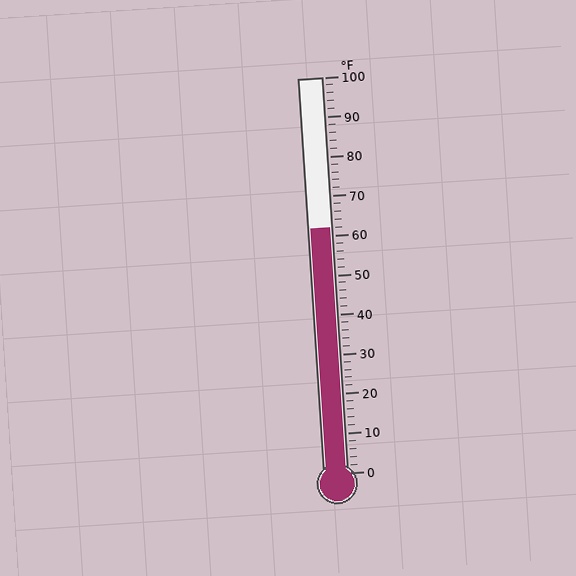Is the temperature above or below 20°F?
The temperature is above 20°F.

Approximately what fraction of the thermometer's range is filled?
The thermometer is filled to approximately 60% of its range.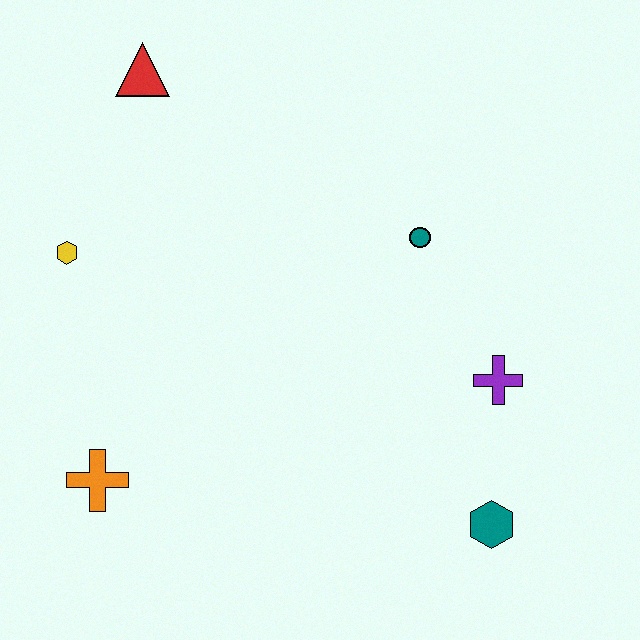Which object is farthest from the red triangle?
The teal hexagon is farthest from the red triangle.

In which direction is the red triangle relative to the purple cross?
The red triangle is to the left of the purple cross.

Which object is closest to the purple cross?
The teal hexagon is closest to the purple cross.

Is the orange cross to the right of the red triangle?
No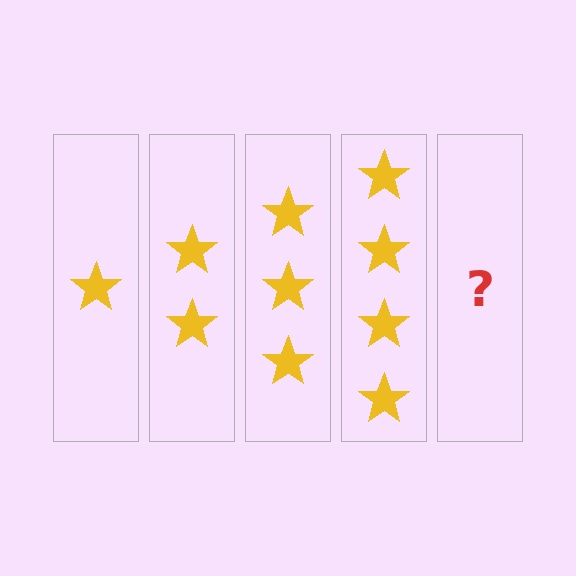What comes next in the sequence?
The next element should be 5 stars.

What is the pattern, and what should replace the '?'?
The pattern is that each step adds one more star. The '?' should be 5 stars.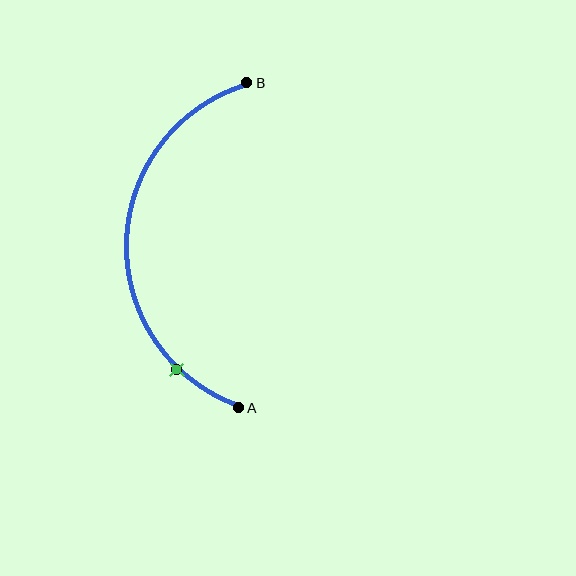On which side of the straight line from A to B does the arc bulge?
The arc bulges to the left of the straight line connecting A and B.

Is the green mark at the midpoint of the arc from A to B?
No. The green mark lies on the arc but is closer to endpoint A. The arc midpoint would be at the point on the curve equidistant along the arc from both A and B.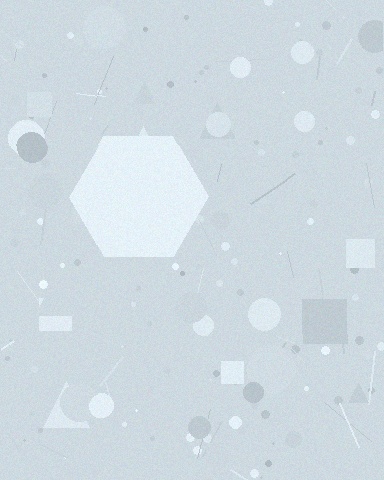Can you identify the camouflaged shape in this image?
The camouflaged shape is a hexagon.